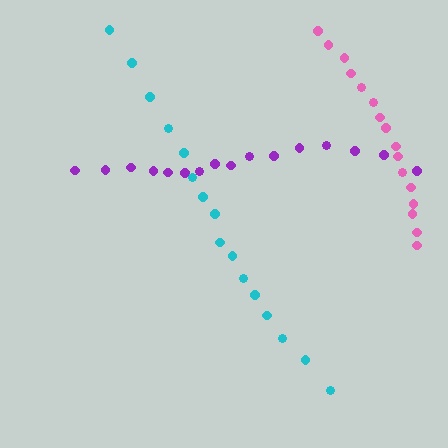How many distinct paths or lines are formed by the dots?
There are 3 distinct paths.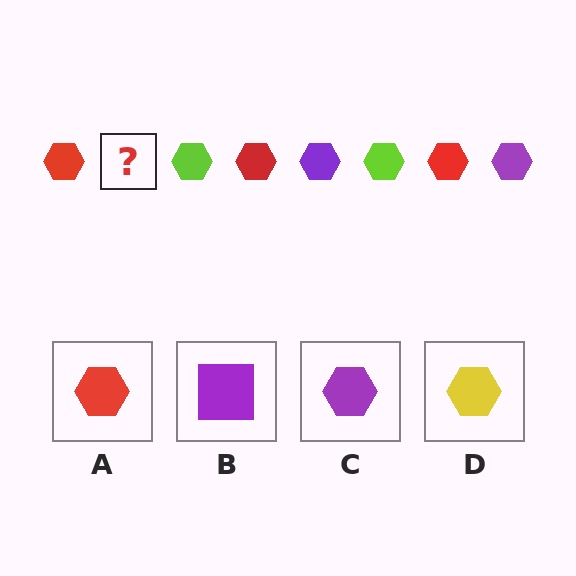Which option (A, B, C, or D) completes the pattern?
C.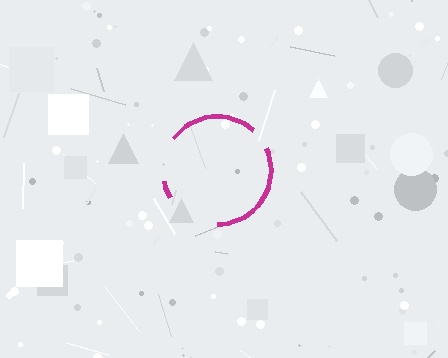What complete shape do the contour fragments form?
The contour fragments form a circle.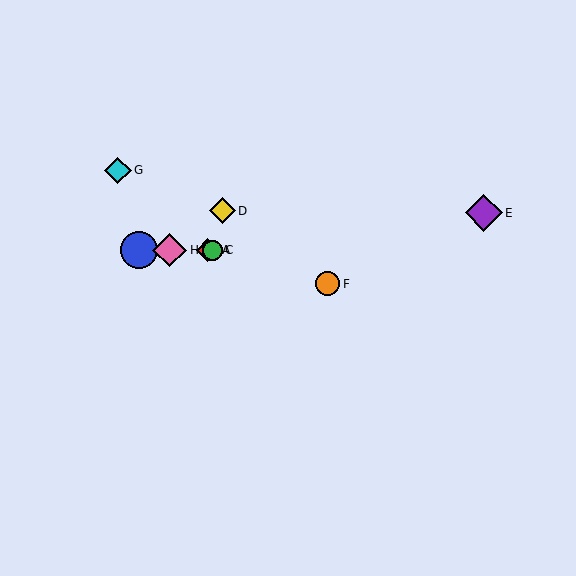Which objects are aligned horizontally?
Objects A, B, C, H are aligned horizontally.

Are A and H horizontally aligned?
Yes, both are at y≈250.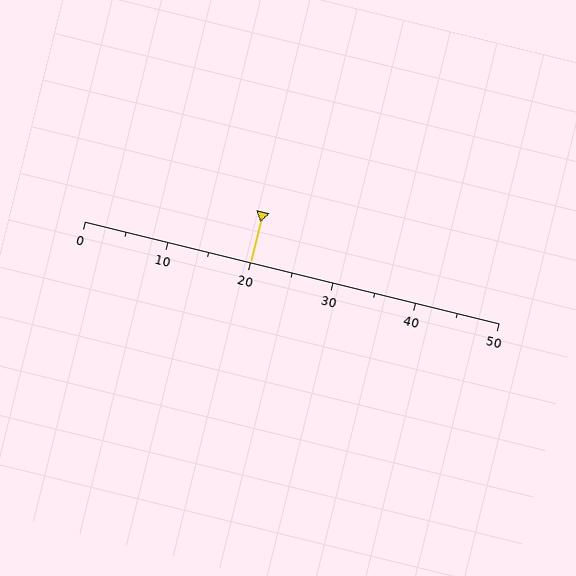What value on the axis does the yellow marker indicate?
The marker indicates approximately 20.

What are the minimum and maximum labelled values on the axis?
The axis runs from 0 to 50.